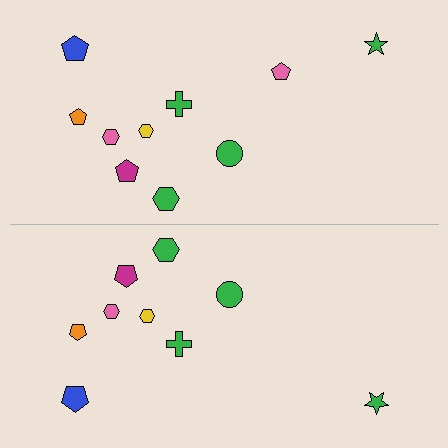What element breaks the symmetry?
A pink pentagon is missing from the bottom side.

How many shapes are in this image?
There are 19 shapes in this image.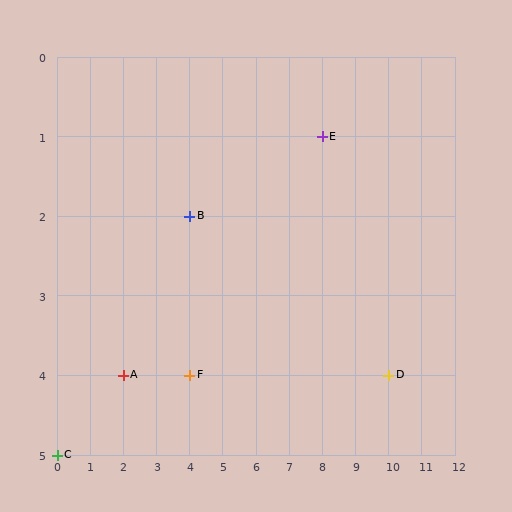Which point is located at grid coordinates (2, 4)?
Point A is at (2, 4).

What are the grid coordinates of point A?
Point A is at grid coordinates (2, 4).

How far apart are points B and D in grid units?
Points B and D are 6 columns and 2 rows apart (about 6.3 grid units diagonally).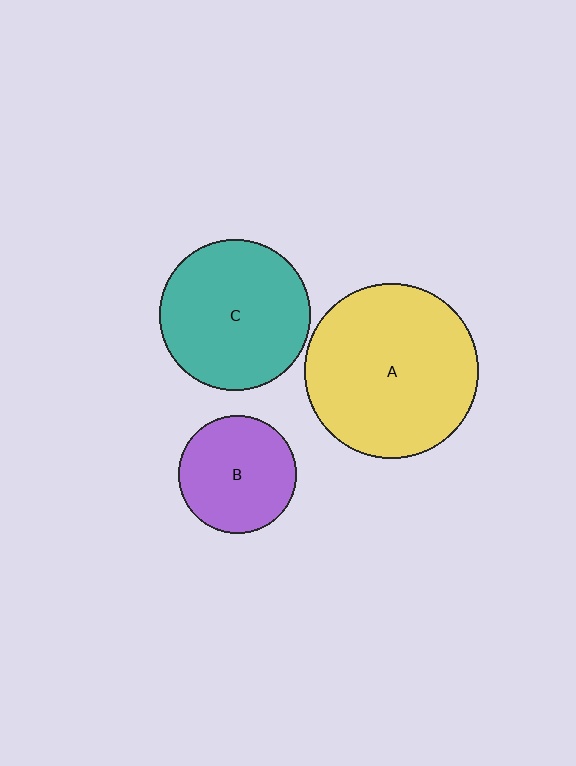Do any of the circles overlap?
No, none of the circles overlap.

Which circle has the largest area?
Circle A (yellow).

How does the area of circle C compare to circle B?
Approximately 1.6 times.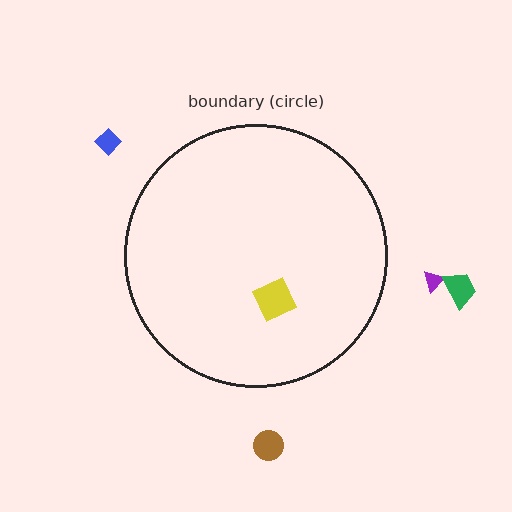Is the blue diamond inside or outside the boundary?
Outside.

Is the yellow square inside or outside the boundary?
Inside.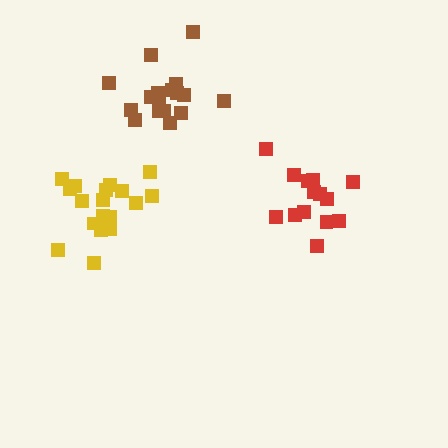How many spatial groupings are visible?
There are 3 spatial groupings.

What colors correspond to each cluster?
The clusters are colored: yellow, red, brown.